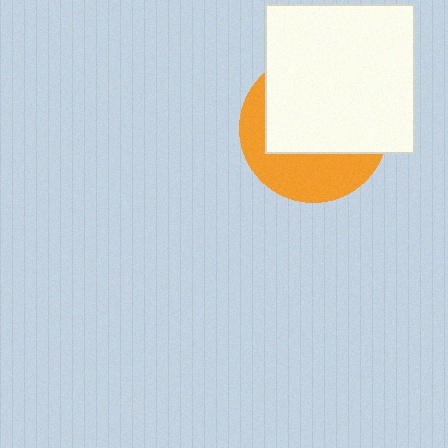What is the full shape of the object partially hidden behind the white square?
The partially hidden object is an orange circle.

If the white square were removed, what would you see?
You would see the complete orange circle.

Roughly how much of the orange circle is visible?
A small part of it is visible (roughly 39%).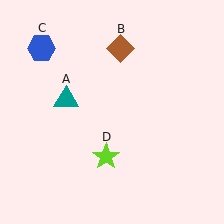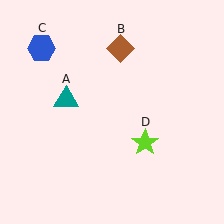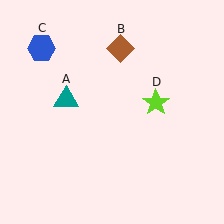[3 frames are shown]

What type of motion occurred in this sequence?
The lime star (object D) rotated counterclockwise around the center of the scene.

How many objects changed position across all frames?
1 object changed position: lime star (object D).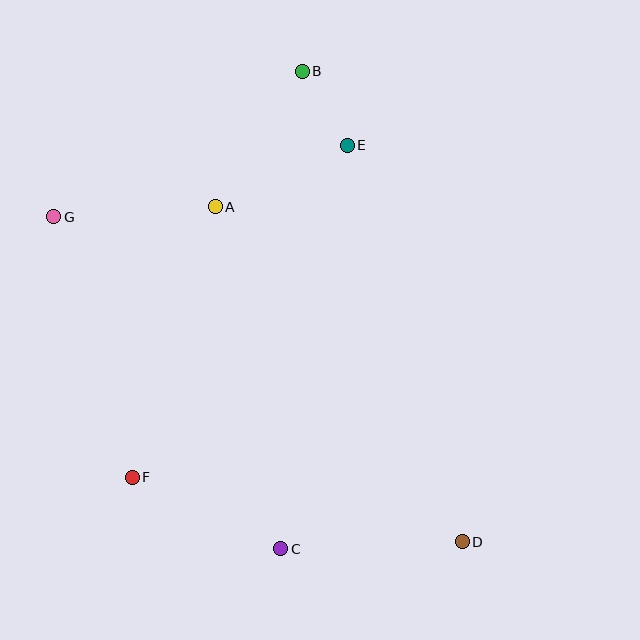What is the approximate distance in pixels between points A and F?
The distance between A and F is approximately 283 pixels.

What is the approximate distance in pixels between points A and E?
The distance between A and E is approximately 146 pixels.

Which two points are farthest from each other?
Points D and G are farthest from each other.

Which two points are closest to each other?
Points B and E are closest to each other.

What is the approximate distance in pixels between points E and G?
The distance between E and G is approximately 302 pixels.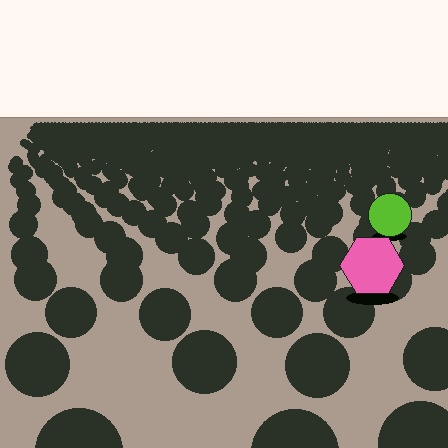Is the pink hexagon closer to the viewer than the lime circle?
Yes. The pink hexagon is closer — you can tell from the texture gradient: the ground texture is coarser near it.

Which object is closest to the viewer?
The pink hexagon is closest. The texture marks near it are larger and more spread out.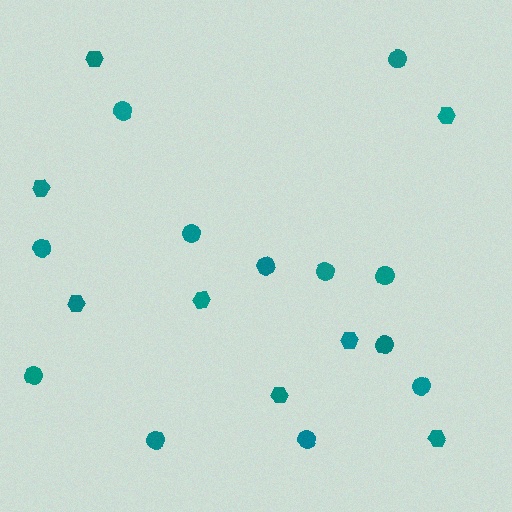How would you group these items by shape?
There are 2 groups: one group of hexagons (8) and one group of circles (12).